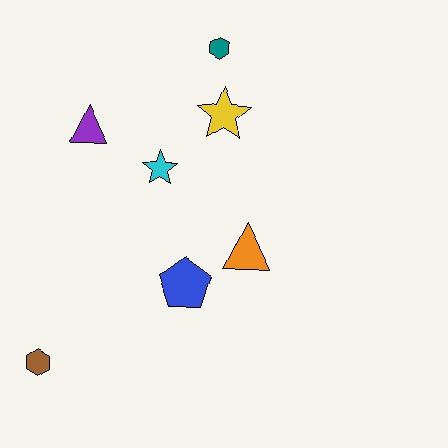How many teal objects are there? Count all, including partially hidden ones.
There is 1 teal object.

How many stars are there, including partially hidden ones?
There are 2 stars.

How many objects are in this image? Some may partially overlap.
There are 7 objects.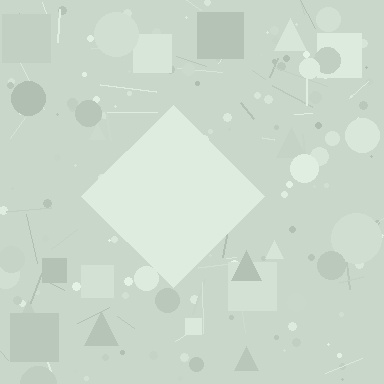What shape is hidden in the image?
A diamond is hidden in the image.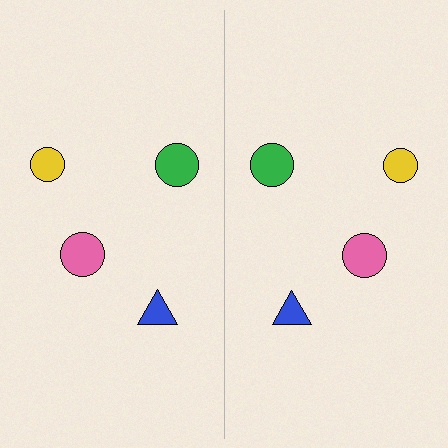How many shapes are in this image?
There are 8 shapes in this image.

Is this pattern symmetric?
Yes, this pattern has bilateral (reflection) symmetry.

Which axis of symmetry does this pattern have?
The pattern has a vertical axis of symmetry running through the center of the image.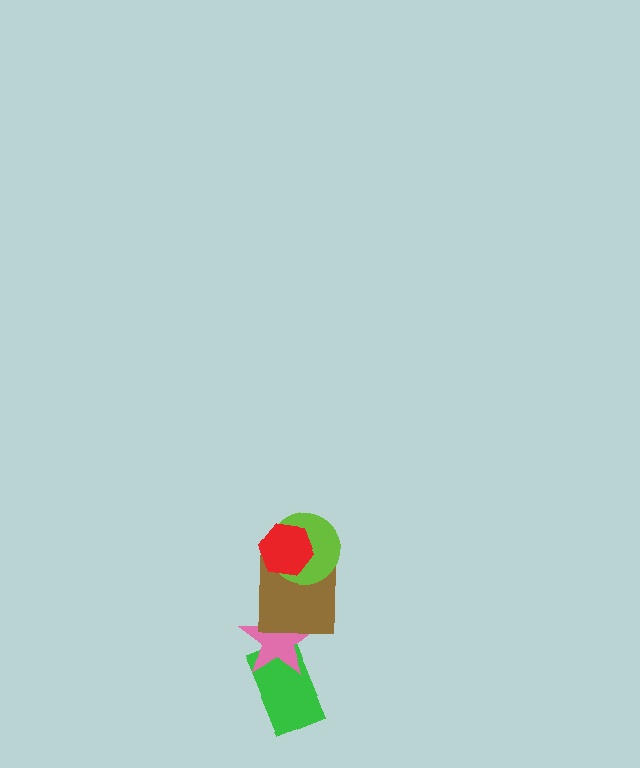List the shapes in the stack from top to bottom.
From top to bottom: the red hexagon, the lime circle, the brown square, the pink star, the green rectangle.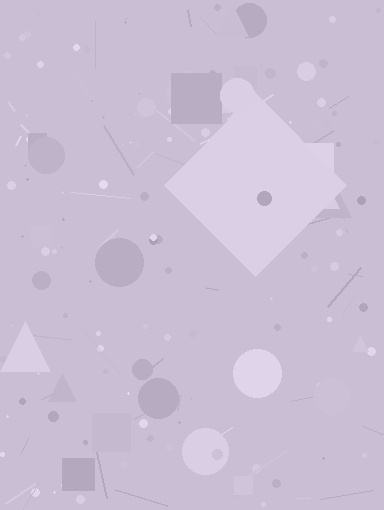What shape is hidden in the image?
A diamond is hidden in the image.